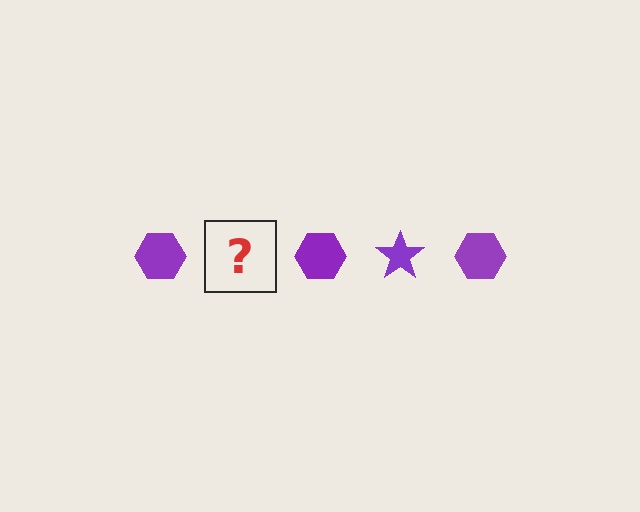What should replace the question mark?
The question mark should be replaced with a purple star.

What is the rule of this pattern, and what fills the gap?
The rule is that the pattern cycles through hexagon, star shapes in purple. The gap should be filled with a purple star.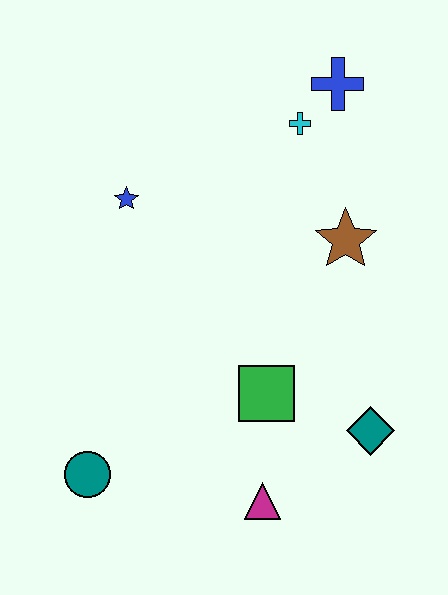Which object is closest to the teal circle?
The magenta triangle is closest to the teal circle.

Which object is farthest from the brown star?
The teal circle is farthest from the brown star.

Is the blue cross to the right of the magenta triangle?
Yes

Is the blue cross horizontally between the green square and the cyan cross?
No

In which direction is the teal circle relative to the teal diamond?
The teal circle is to the left of the teal diamond.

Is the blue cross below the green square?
No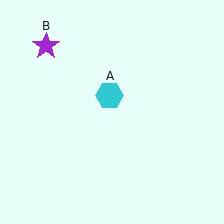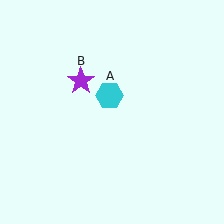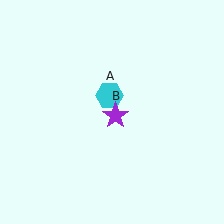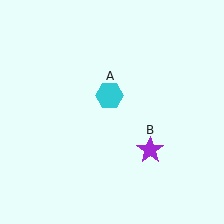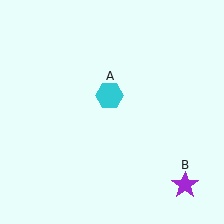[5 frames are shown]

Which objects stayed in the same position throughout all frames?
Cyan hexagon (object A) remained stationary.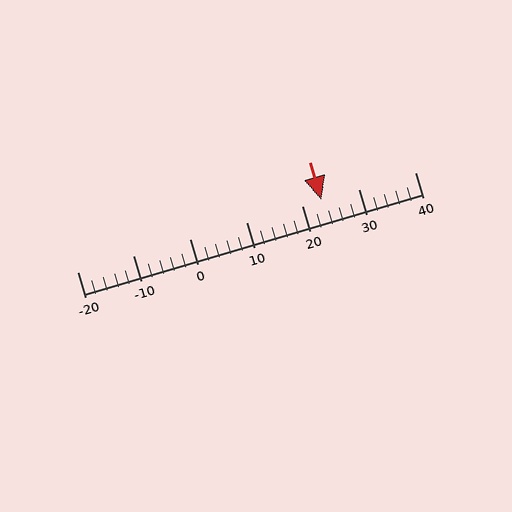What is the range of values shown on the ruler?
The ruler shows values from -20 to 40.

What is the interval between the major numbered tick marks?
The major tick marks are spaced 10 units apart.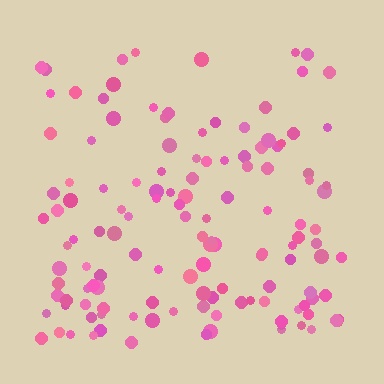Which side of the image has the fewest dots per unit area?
The top.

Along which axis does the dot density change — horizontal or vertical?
Vertical.